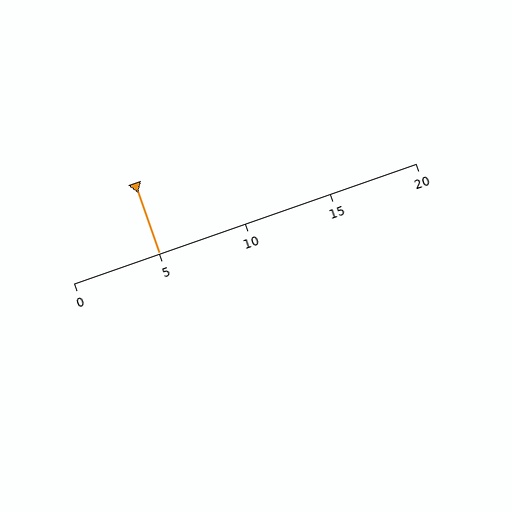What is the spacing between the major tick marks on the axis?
The major ticks are spaced 5 apart.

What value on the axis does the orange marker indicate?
The marker indicates approximately 5.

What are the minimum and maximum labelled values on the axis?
The axis runs from 0 to 20.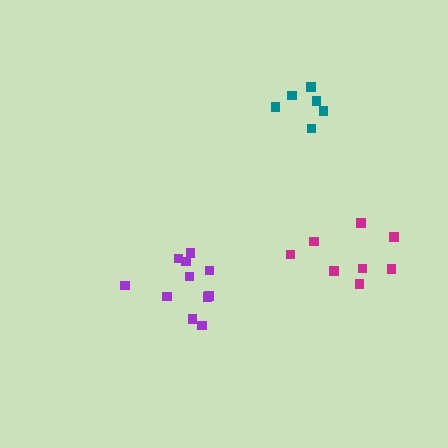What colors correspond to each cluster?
The clusters are colored: teal, purple, magenta.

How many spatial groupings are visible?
There are 3 spatial groupings.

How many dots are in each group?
Group 1: 6 dots, Group 2: 11 dots, Group 3: 8 dots (25 total).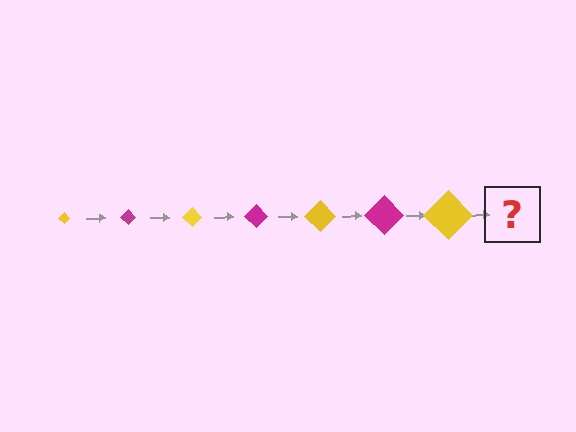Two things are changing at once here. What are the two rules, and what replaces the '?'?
The two rules are that the diamond grows larger each step and the color cycles through yellow and magenta. The '?' should be a magenta diamond, larger than the previous one.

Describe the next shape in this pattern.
It should be a magenta diamond, larger than the previous one.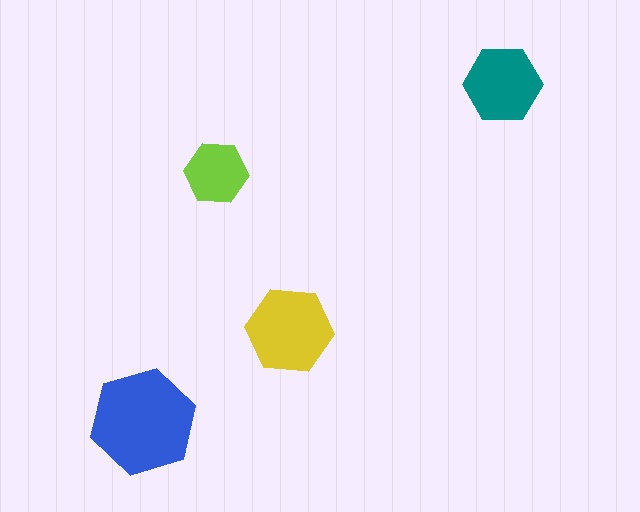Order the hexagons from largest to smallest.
the blue one, the yellow one, the teal one, the lime one.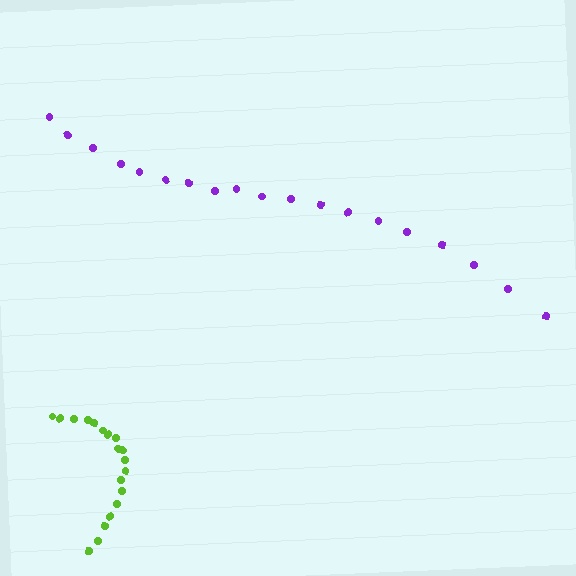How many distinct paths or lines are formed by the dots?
There are 2 distinct paths.